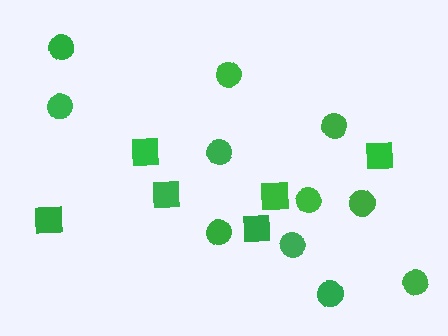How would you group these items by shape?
There are 2 groups: one group of circles (11) and one group of squares (6).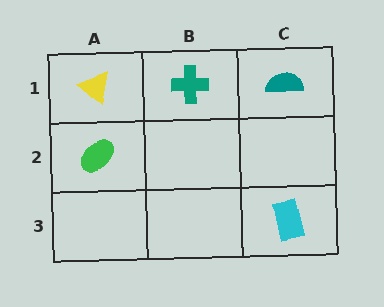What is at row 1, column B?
A teal cross.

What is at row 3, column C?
A cyan rectangle.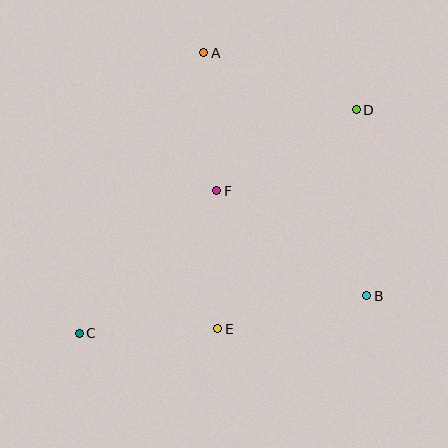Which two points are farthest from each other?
Points C and D are farthest from each other.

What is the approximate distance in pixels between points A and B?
The distance between A and B is approximately 293 pixels.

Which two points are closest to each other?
Points E and F are closest to each other.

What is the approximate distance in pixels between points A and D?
The distance between A and D is approximately 163 pixels.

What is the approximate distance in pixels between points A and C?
The distance between A and C is approximately 307 pixels.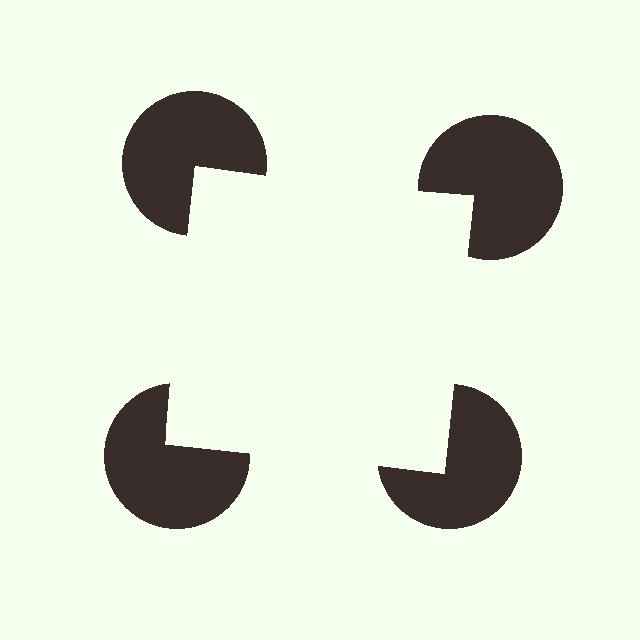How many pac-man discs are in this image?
There are 4 — one at each vertex of the illusory square.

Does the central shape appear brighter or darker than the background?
It typically appears slightly brighter than the background, even though no actual brightness change is drawn.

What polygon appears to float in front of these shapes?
An illusory square — its edges are inferred from the aligned wedge cuts in the pac-man discs, not physically drawn.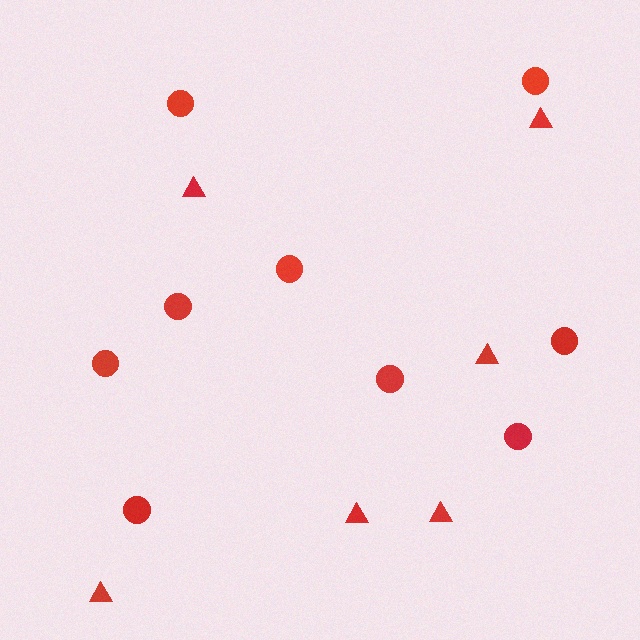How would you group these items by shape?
There are 2 groups: one group of triangles (6) and one group of circles (9).